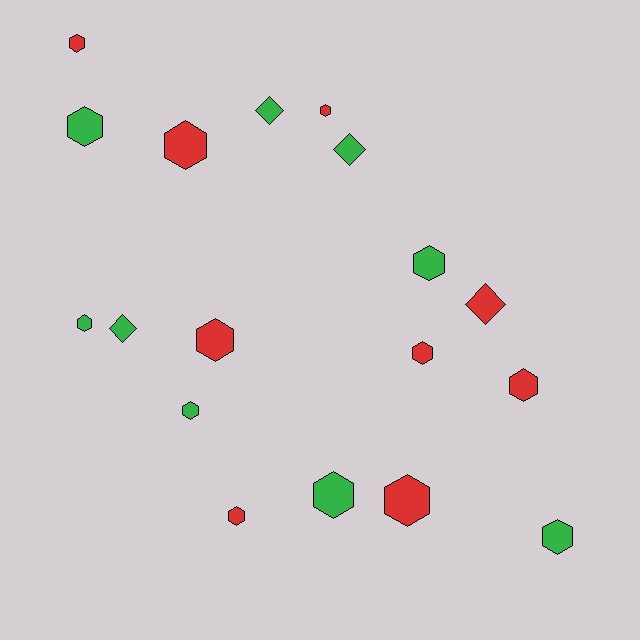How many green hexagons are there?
There are 6 green hexagons.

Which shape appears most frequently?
Hexagon, with 14 objects.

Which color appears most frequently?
Green, with 9 objects.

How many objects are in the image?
There are 18 objects.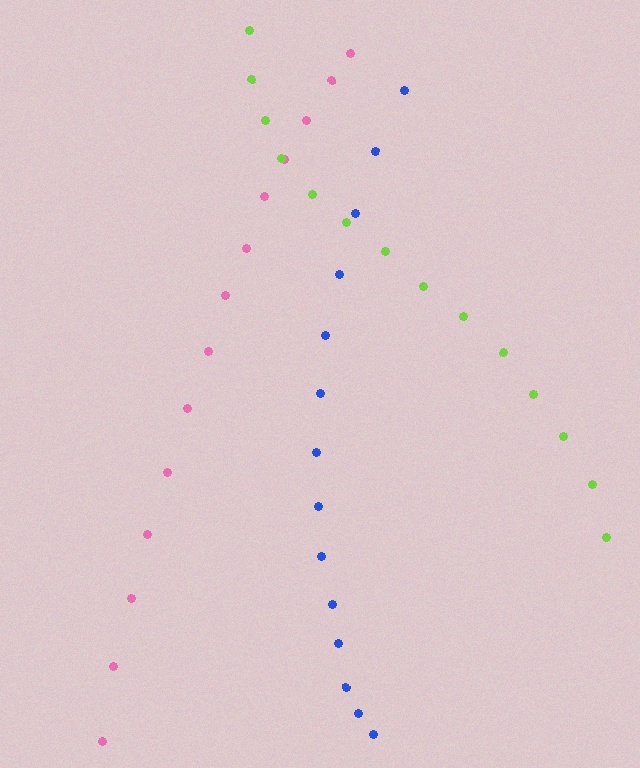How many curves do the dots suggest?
There are 3 distinct paths.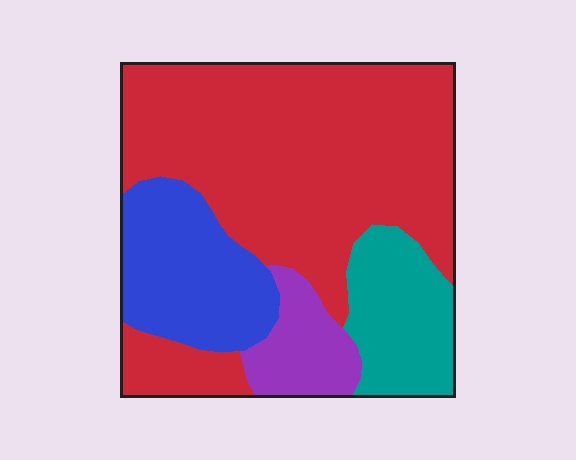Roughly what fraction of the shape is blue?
Blue takes up between a sixth and a third of the shape.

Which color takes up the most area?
Red, at roughly 60%.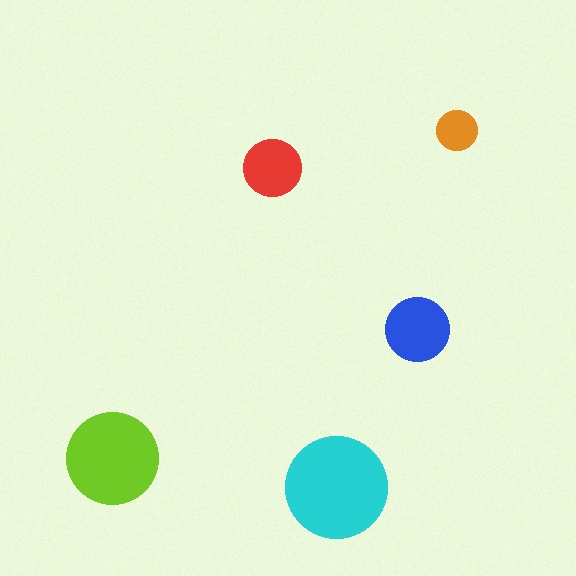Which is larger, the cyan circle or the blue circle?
The cyan one.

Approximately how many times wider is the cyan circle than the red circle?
About 2 times wider.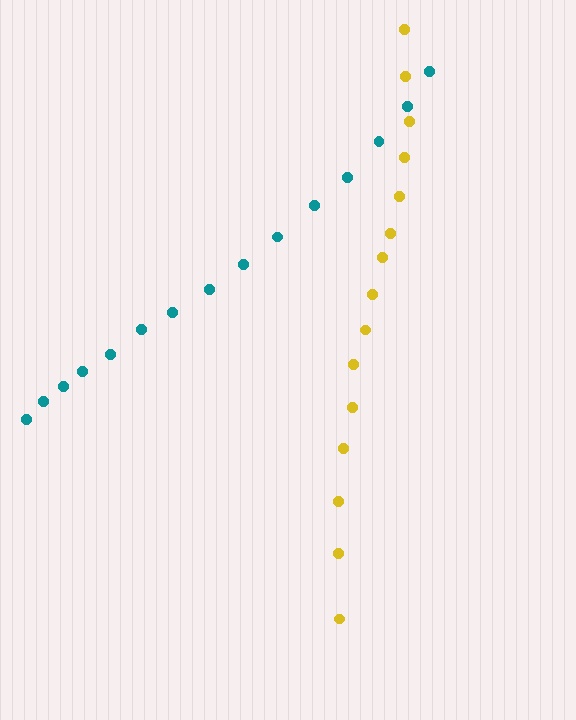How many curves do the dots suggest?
There are 2 distinct paths.